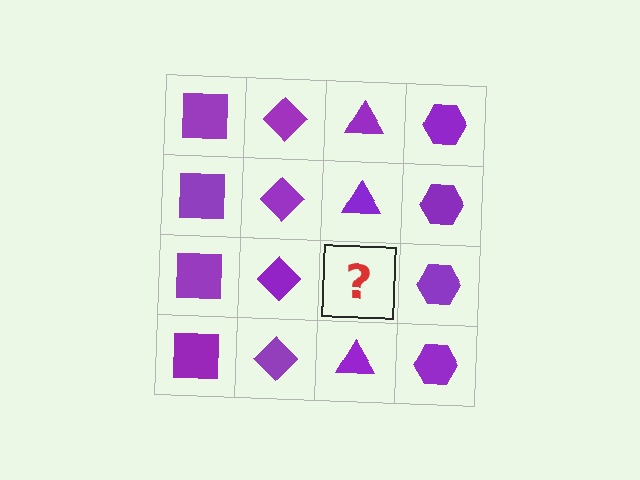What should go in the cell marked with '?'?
The missing cell should contain a purple triangle.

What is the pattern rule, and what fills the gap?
The rule is that each column has a consistent shape. The gap should be filled with a purple triangle.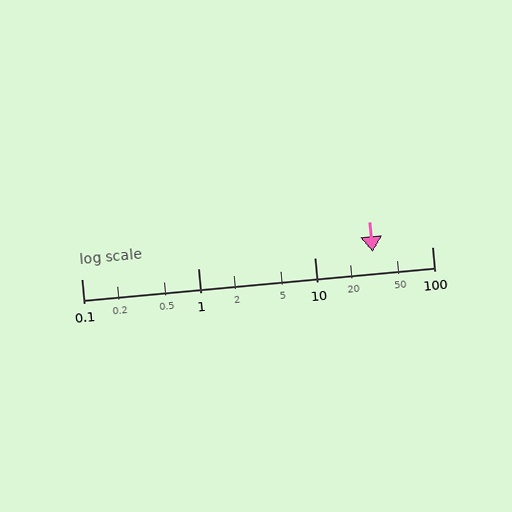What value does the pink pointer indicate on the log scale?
The pointer indicates approximately 31.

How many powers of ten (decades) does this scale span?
The scale spans 3 decades, from 0.1 to 100.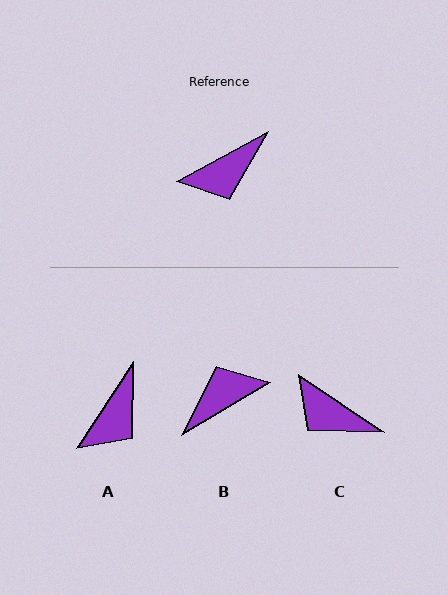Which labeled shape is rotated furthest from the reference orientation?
B, about 177 degrees away.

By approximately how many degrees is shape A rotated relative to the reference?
Approximately 29 degrees counter-clockwise.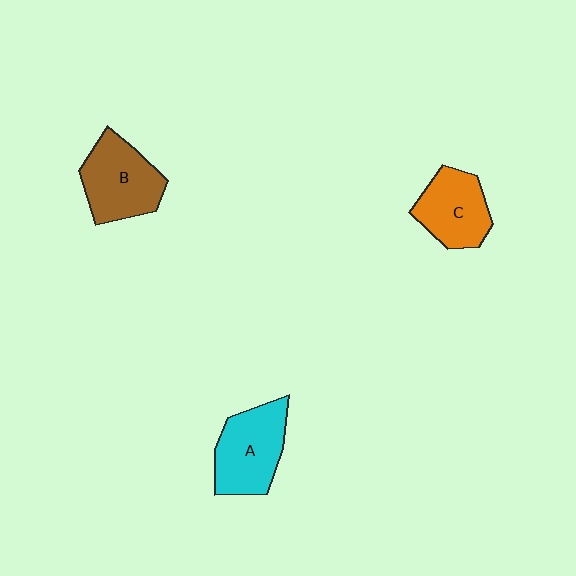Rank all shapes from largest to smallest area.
From largest to smallest: B (brown), A (cyan), C (orange).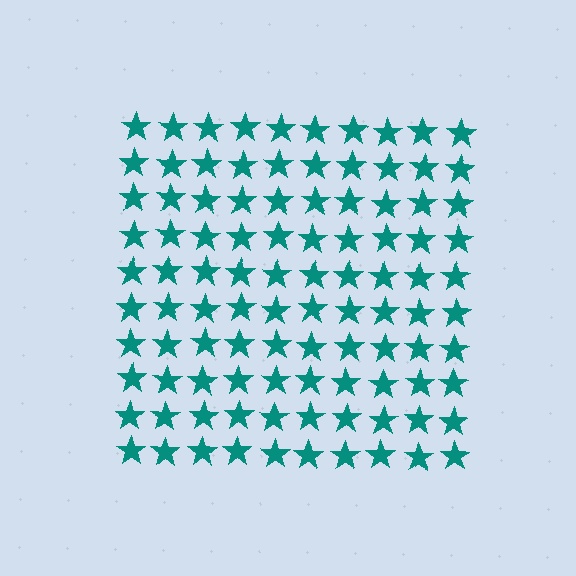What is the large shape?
The large shape is a square.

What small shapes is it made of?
It is made of small stars.